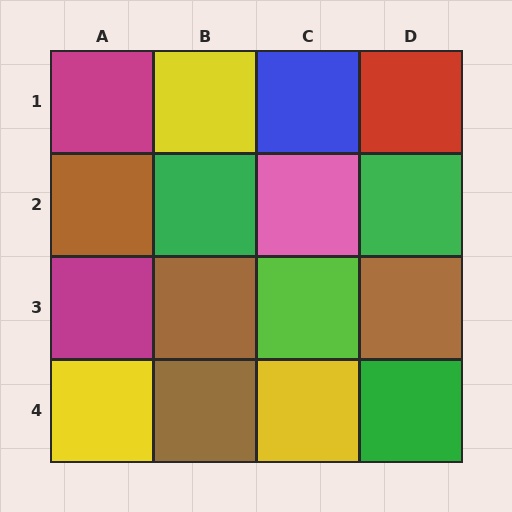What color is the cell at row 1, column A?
Magenta.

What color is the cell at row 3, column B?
Brown.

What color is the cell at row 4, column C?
Yellow.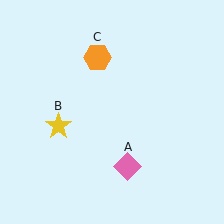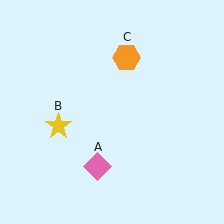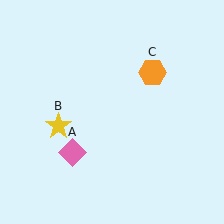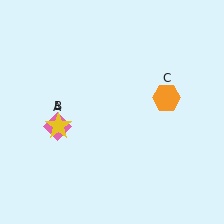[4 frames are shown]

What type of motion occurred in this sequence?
The pink diamond (object A), orange hexagon (object C) rotated clockwise around the center of the scene.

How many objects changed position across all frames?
2 objects changed position: pink diamond (object A), orange hexagon (object C).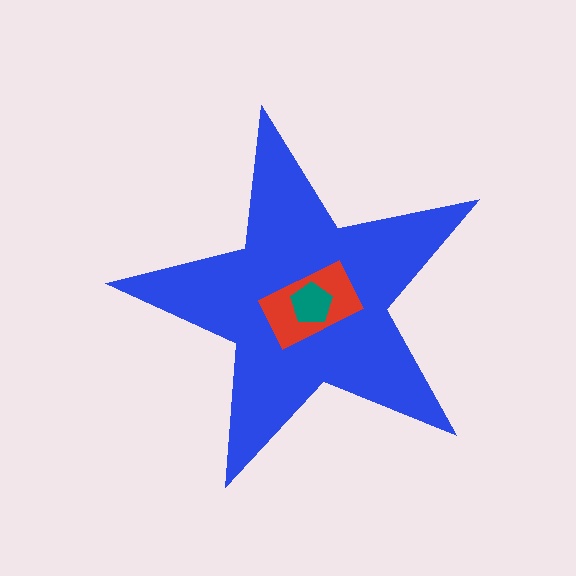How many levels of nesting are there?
3.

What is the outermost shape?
The blue star.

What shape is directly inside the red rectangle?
The teal pentagon.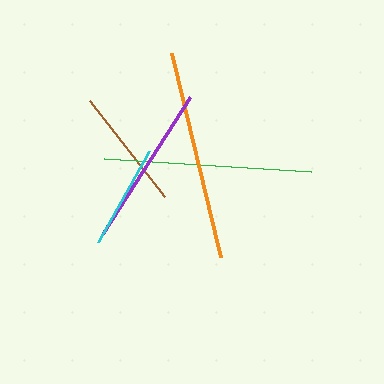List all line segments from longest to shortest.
From longest to shortest: orange, green, purple, brown, cyan.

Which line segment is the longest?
The orange line is the longest at approximately 210 pixels.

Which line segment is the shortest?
The cyan line is the shortest at approximately 104 pixels.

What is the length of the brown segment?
The brown segment is approximately 121 pixels long.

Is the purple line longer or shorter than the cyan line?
The purple line is longer than the cyan line.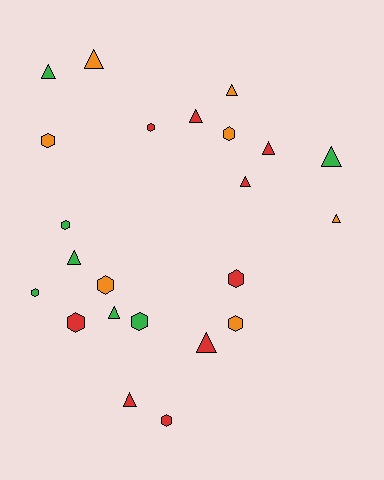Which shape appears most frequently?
Triangle, with 12 objects.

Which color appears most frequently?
Red, with 9 objects.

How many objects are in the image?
There are 23 objects.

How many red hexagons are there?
There are 4 red hexagons.